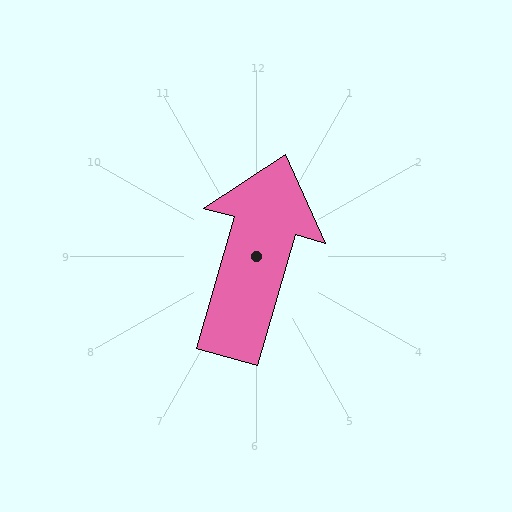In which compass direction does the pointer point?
North.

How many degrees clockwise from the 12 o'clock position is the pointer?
Approximately 16 degrees.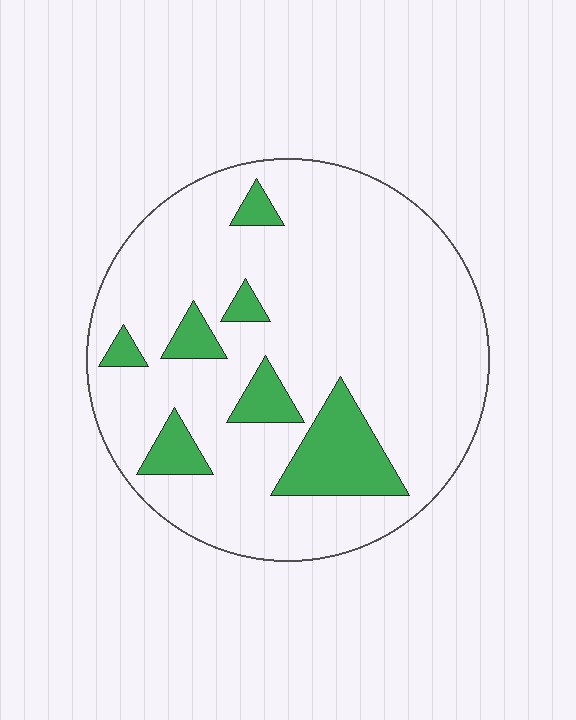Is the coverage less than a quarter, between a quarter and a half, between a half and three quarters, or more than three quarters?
Less than a quarter.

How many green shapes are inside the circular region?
7.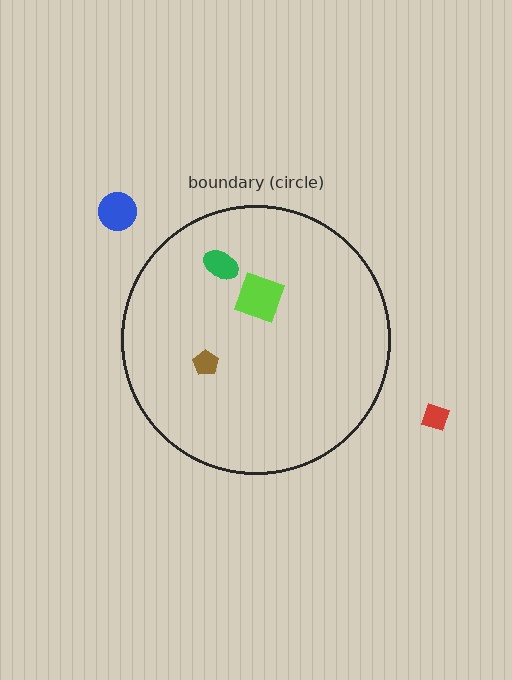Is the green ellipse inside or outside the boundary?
Inside.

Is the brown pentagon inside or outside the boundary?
Inside.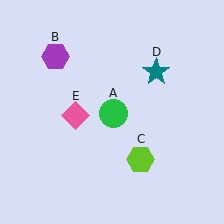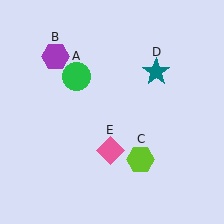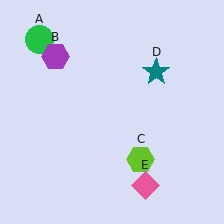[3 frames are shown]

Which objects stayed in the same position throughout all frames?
Purple hexagon (object B) and lime hexagon (object C) and teal star (object D) remained stationary.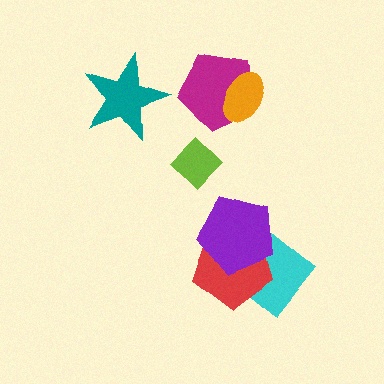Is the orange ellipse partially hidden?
No, no other shape covers it.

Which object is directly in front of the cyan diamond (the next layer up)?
The red pentagon is directly in front of the cyan diamond.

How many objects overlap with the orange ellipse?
1 object overlaps with the orange ellipse.